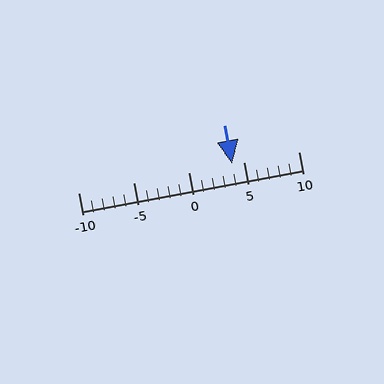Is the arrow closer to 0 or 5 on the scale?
The arrow is closer to 5.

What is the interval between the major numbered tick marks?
The major tick marks are spaced 5 units apart.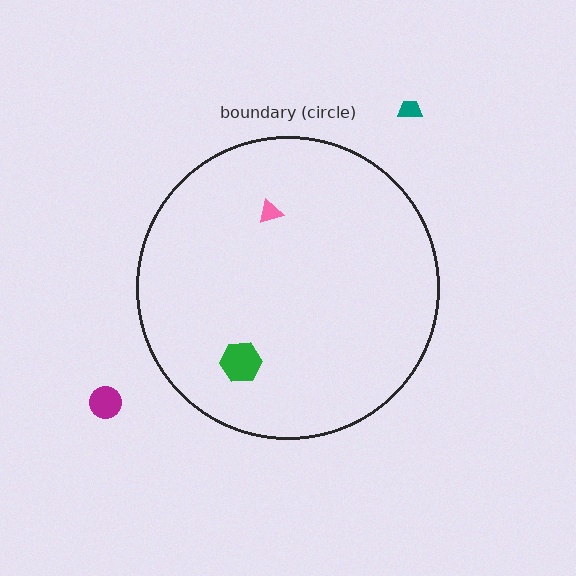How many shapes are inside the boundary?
2 inside, 2 outside.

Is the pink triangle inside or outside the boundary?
Inside.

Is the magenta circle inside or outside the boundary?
Outside.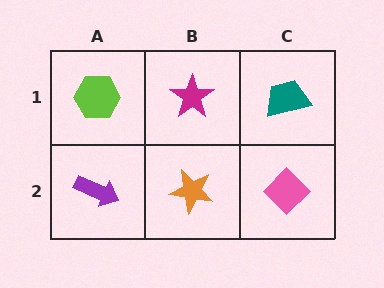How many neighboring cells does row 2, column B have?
3.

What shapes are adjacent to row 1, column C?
A pink diamond (row 2, column C), a magenta star (row 1, column B).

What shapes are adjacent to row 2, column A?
A lime hexagon (row 1, column A), an orange star (row 2, column B).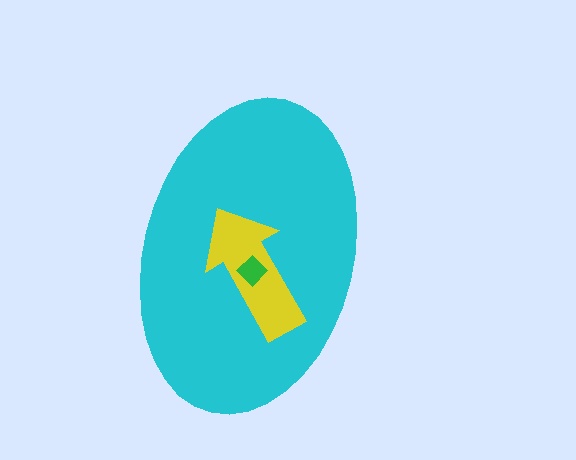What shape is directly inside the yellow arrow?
The green diamond.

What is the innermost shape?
The green diamond.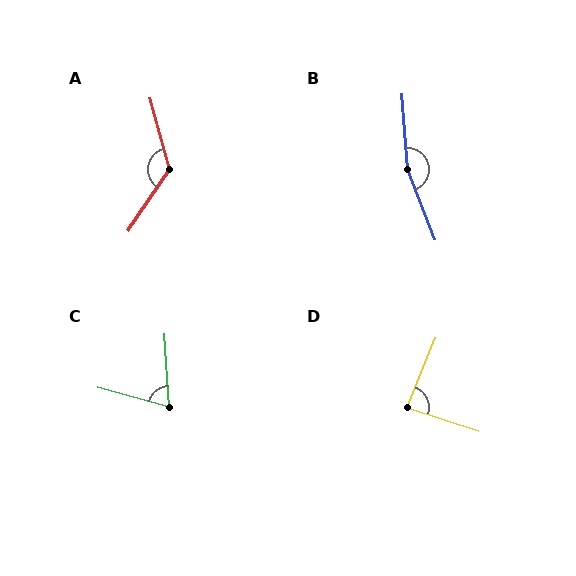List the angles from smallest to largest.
C (71°), D (86°), A (130°), B (163°).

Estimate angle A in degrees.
Approximately 130 degrees.